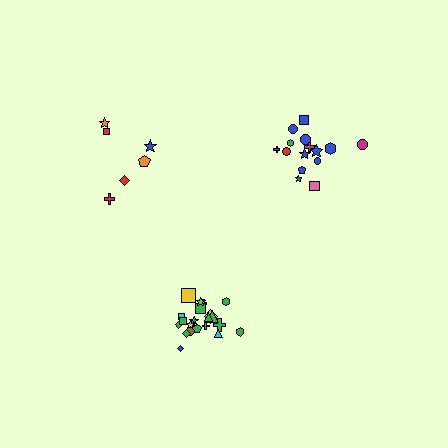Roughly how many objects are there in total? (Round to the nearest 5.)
Roughly 45 objects in total.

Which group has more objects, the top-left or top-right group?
The top-right group.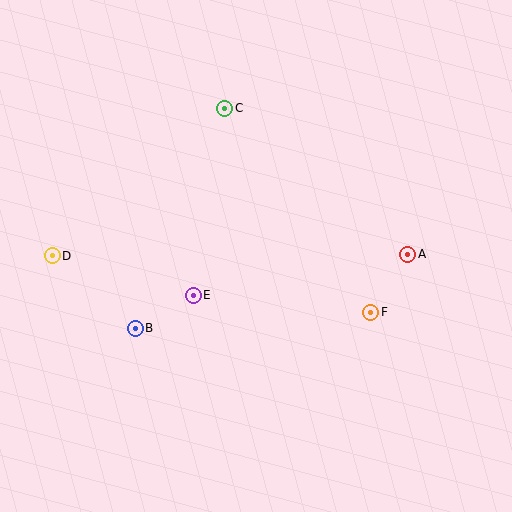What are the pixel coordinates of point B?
Point B is at (135, 328).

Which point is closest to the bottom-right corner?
Point F is closest to the bottom-right corner.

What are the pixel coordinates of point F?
Point F is at (371, 312).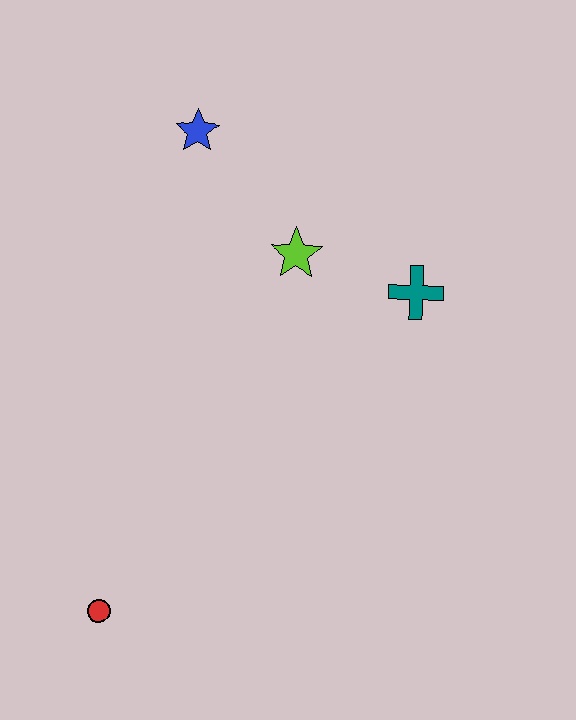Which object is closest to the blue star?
The lime star is closest to the blue star.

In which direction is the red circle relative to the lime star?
The red circle is below the lime star.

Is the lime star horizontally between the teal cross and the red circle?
Yes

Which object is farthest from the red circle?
The blue star is farthest from the red circle.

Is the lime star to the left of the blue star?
No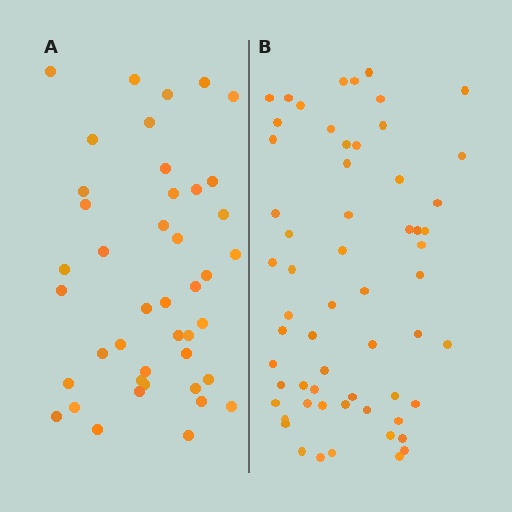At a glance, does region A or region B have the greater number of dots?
Region B (the right region) has more dots.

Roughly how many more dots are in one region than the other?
Region B has approximately 15 more dots than region A.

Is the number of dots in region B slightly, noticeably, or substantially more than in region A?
Region B has noticeably more, but not dramatically so. The ratio is roughly 1.4 to 1.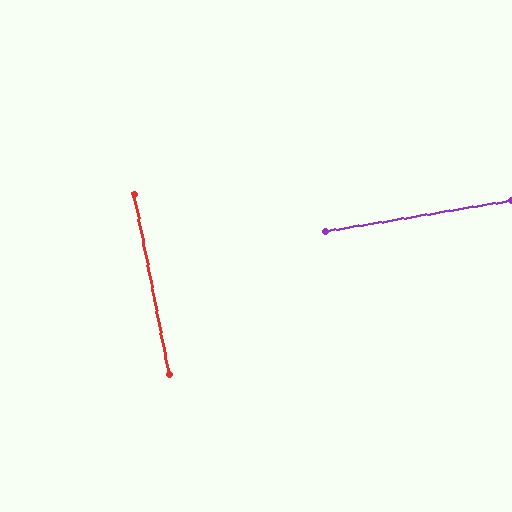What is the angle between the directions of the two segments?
Approximately 88 degrees.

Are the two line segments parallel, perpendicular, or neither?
Perpendicular — they meet at approximately 88°.